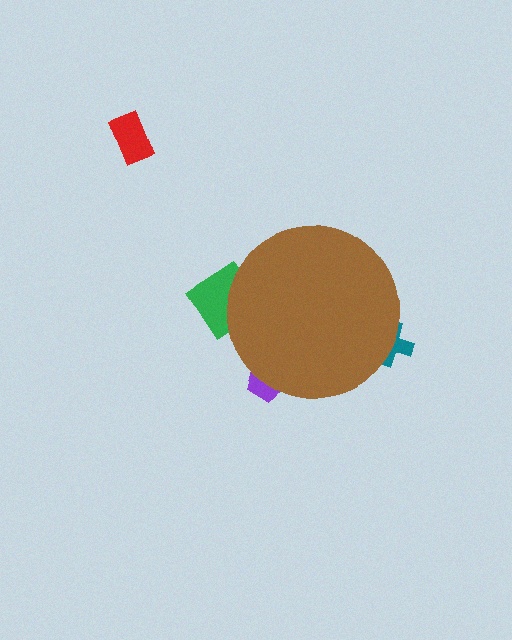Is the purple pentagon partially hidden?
Yes, the purple pentagon is partially hidden behind the brown circle.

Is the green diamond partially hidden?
Yes, the green diamond is partially hidden behind the brown circle.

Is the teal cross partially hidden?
Yes, the teal cross is partially hidden behind the brown circle.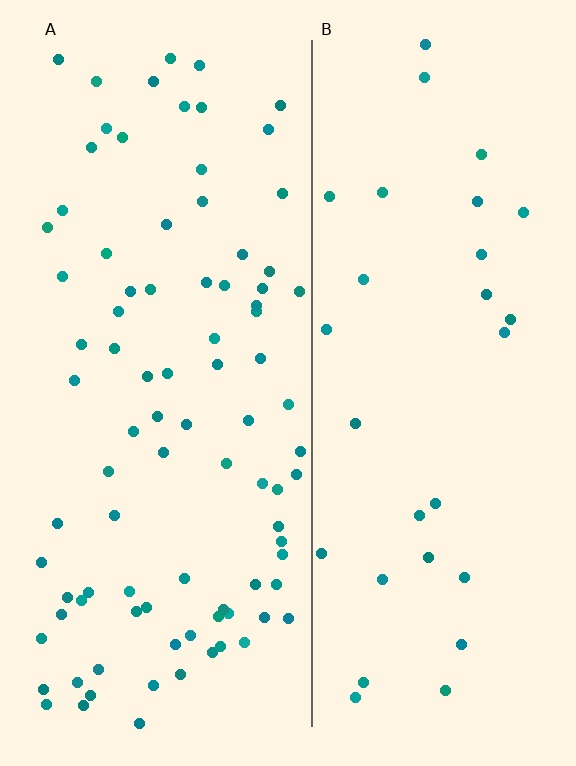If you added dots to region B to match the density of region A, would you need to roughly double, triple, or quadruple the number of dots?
Approximately triple.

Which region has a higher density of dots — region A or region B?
A (the left).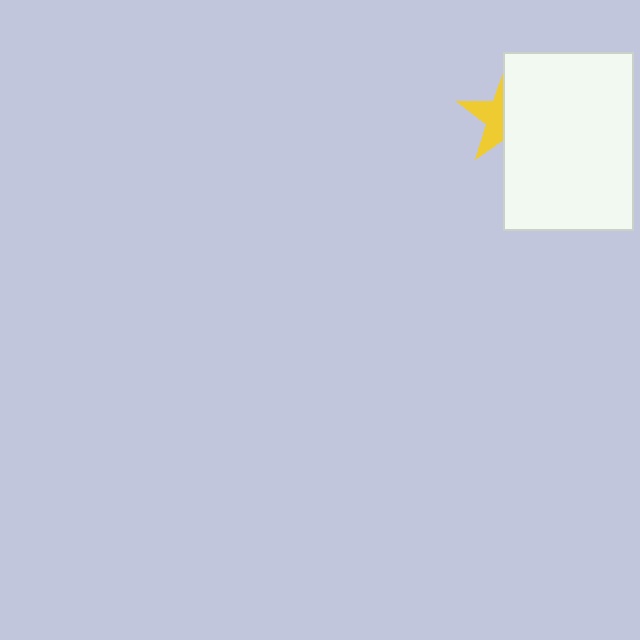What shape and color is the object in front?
The object in front is a white rectangle.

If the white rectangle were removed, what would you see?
You would see the complete yellow star.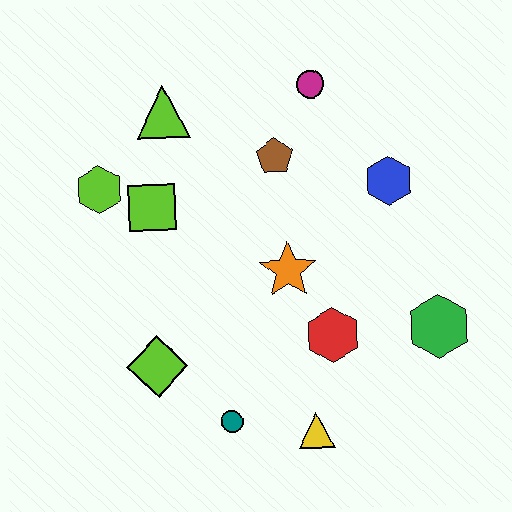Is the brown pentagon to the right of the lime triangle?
Yes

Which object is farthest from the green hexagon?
The lime hexagon is farthest from the green hexagon.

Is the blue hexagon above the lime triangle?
No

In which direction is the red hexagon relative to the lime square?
The red hexagon is to the right of the lime square.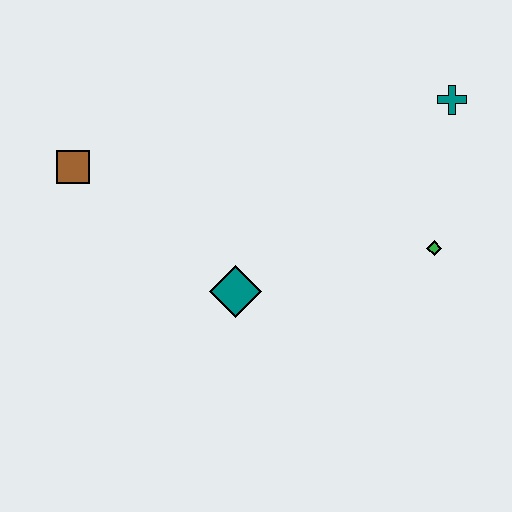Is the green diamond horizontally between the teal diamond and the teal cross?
Yes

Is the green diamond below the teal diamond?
No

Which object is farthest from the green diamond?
The brown square is farthest from the green diamond.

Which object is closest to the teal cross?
The green diamond is closest to the teal cross.